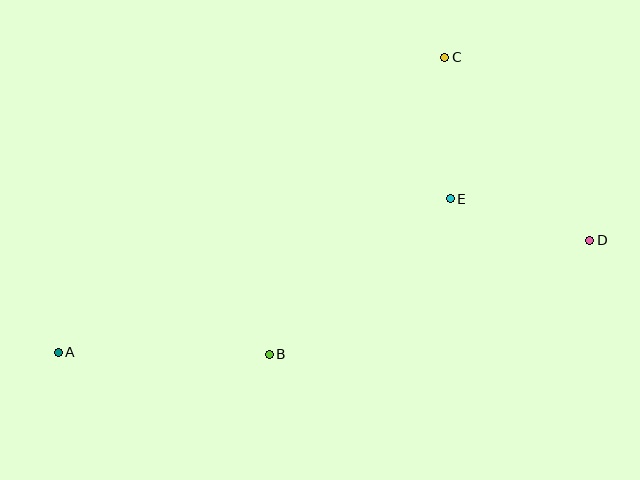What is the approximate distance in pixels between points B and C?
The distance between B and C is approximately 345 pixels.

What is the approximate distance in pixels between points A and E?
The distance between A and E is approximately 421 pixels.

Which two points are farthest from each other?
Points A and D are farthest from each other.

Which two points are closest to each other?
Points C and E are closest to each other.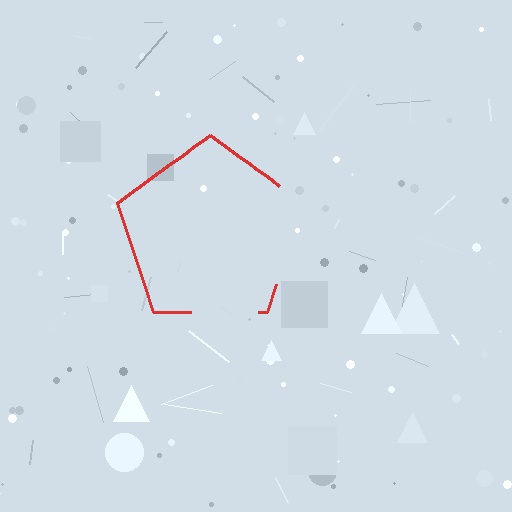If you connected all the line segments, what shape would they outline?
They would outline a pentagon.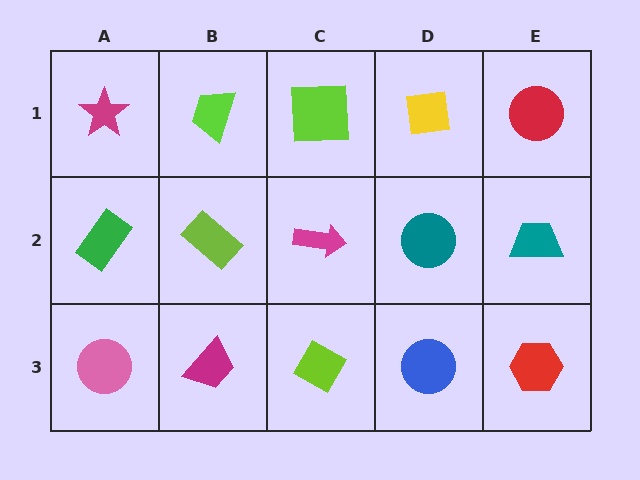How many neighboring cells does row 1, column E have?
2.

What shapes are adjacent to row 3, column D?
A teal circle (row 2, column D), a lime diamond (row 3, column C), a red hexagon (row 3, column E).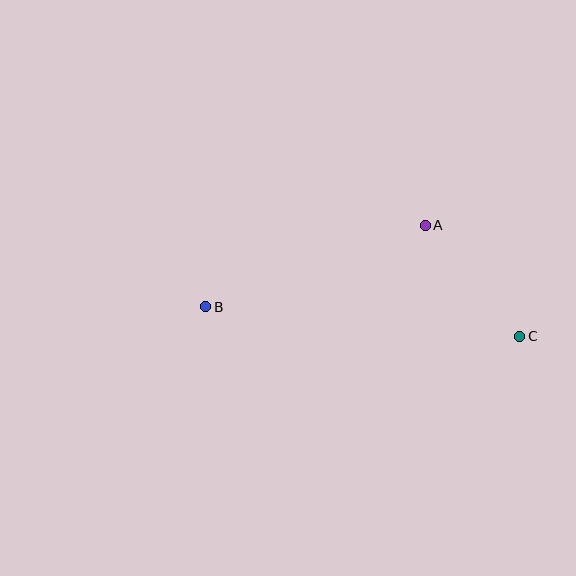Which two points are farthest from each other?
Points B and C are farthest from each other.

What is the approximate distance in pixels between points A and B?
The distance between A and B is approximately 234 pixels.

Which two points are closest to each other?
Points A and C are closest to each other.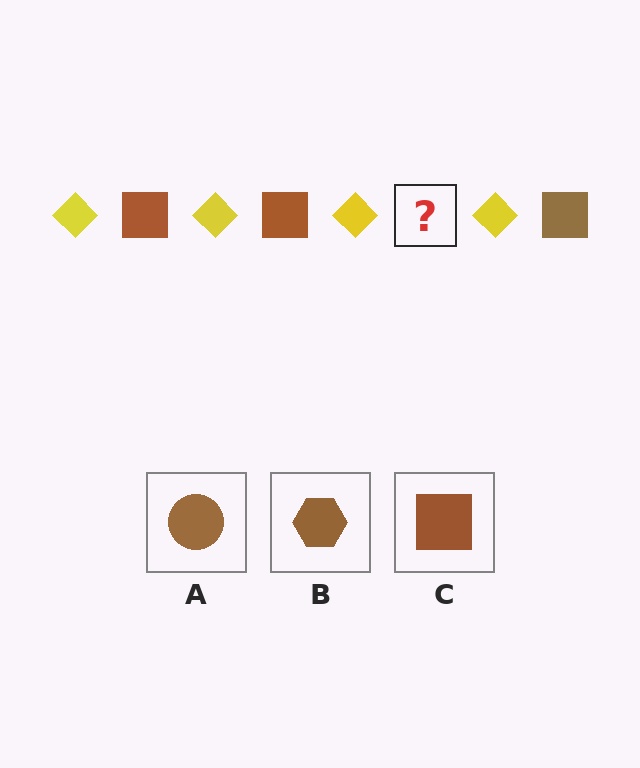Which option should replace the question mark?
Option C.